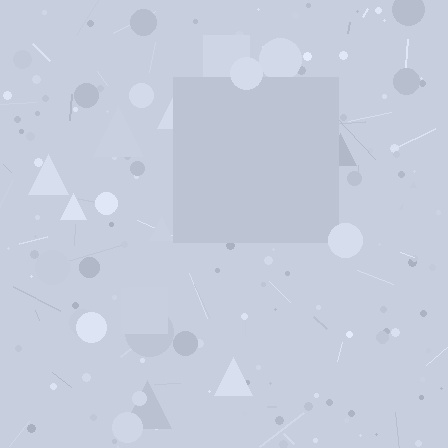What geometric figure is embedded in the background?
A square is embedded in the background.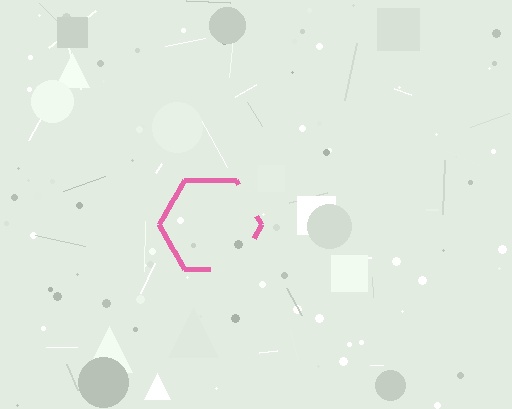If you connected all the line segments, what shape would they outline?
They would outline a hexagon.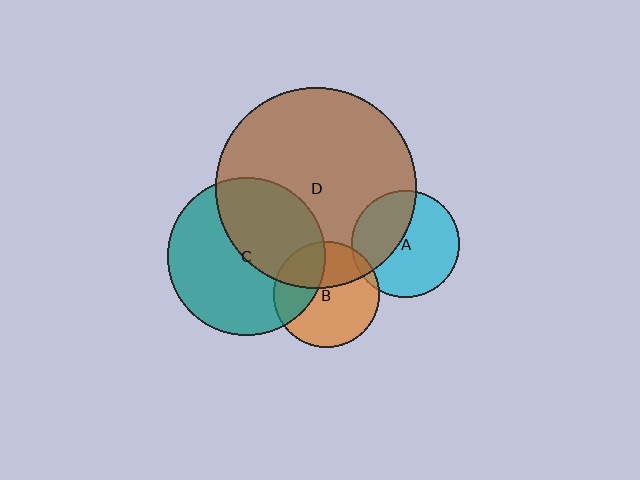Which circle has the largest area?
Circle D (brown).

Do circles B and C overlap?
Yes.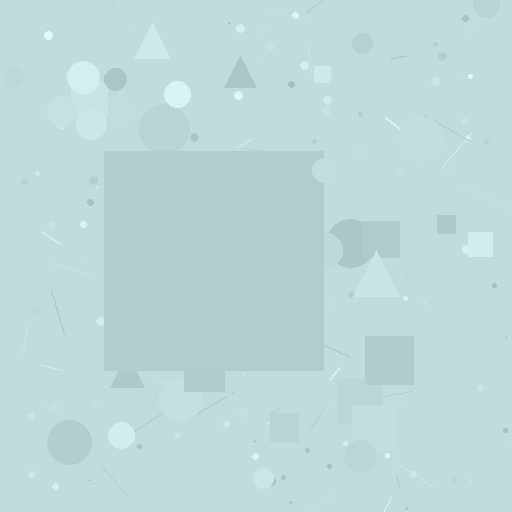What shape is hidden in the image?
A square is hidden in the image.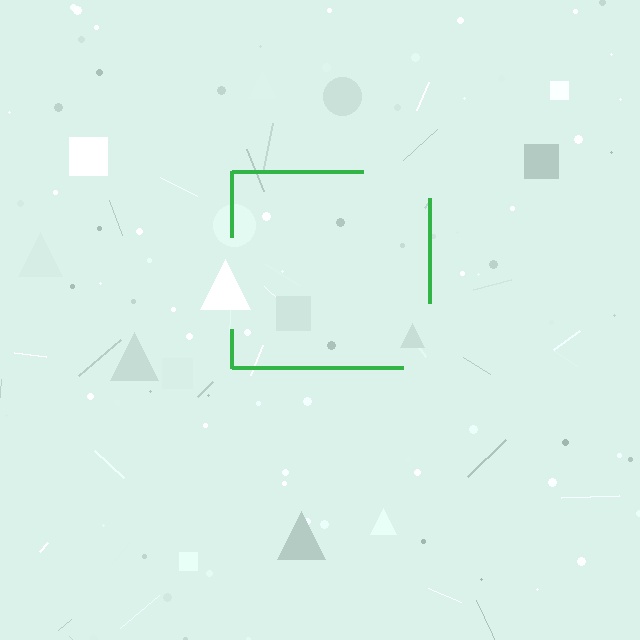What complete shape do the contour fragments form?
The contour fragments form a square.